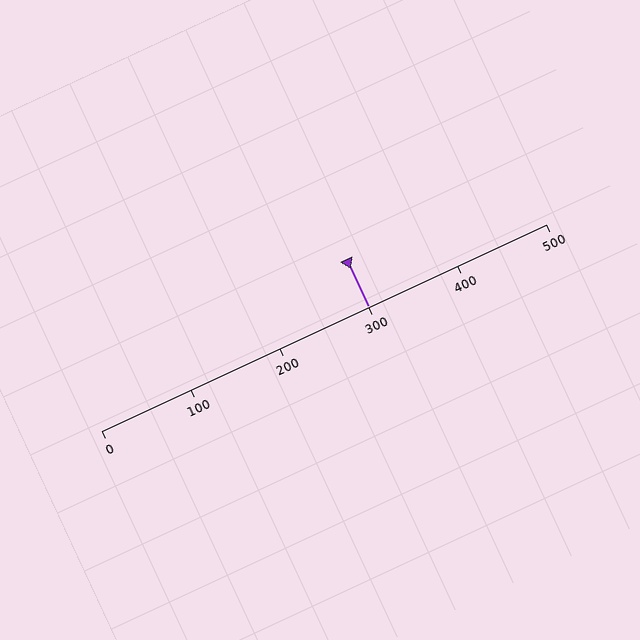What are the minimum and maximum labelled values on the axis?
The axis runs from 0 to 500.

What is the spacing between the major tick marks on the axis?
The major ticks are spaced 100 apart.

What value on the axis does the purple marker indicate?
The marker indicates approximately 300.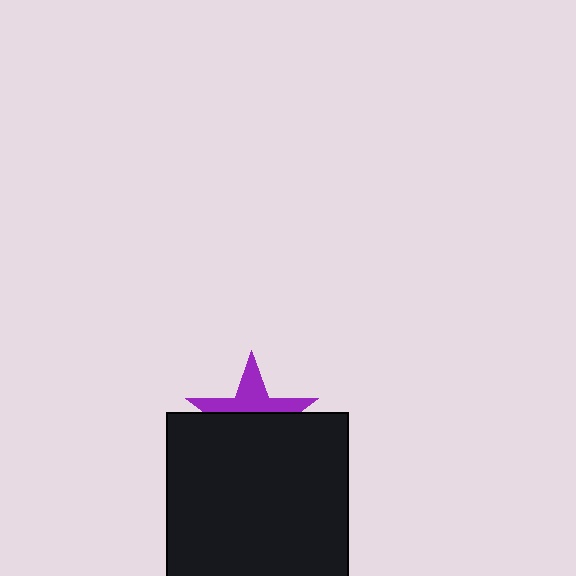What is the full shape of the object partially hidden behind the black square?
The partially hidden object is a purple star.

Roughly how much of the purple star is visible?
A small part of it is visible (roughly 42%).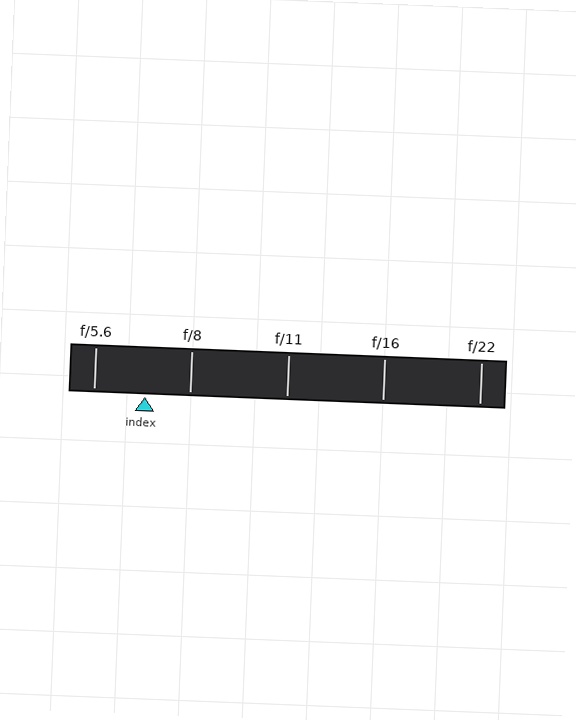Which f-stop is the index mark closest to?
The index mark is closest to f/8.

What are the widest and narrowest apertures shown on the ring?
The widest aperture shown is f/5.6 and the narrowest is f/22.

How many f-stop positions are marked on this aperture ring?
There are 5 f-stop positions marked.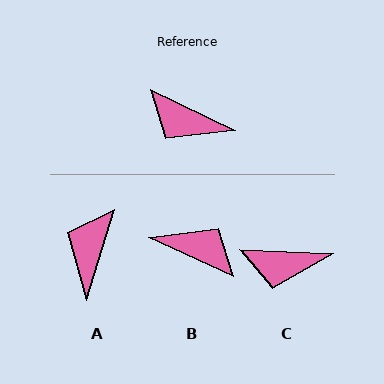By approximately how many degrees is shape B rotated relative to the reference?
Approximately 179 degrees clockwise.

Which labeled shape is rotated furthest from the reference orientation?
B, about 179 degrees away.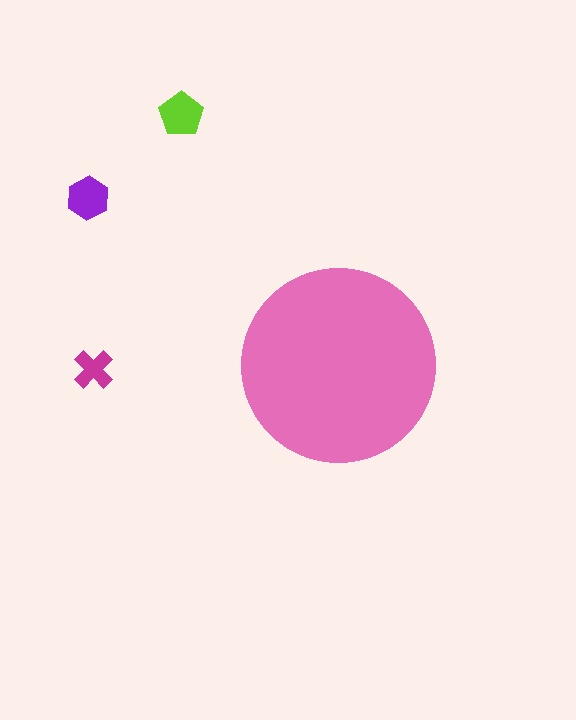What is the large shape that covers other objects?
A pink circle.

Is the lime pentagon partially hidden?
No, the lime pentagon is fully visible.